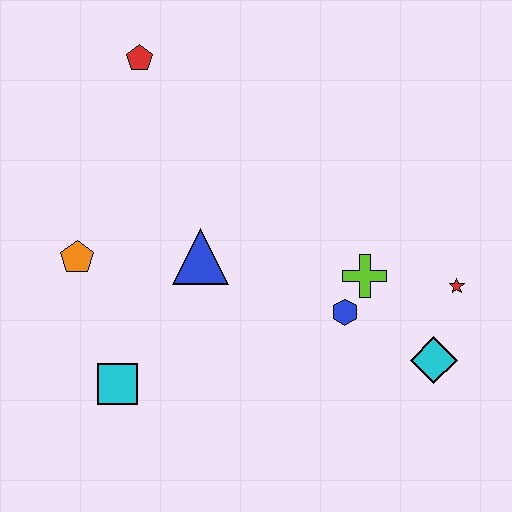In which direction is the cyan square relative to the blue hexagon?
The cyan square is to the left of the blue hexagon.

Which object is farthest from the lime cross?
The red pentagon is farthest from the lime cross.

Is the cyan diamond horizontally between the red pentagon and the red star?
Yes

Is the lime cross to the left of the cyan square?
No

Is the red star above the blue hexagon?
Yes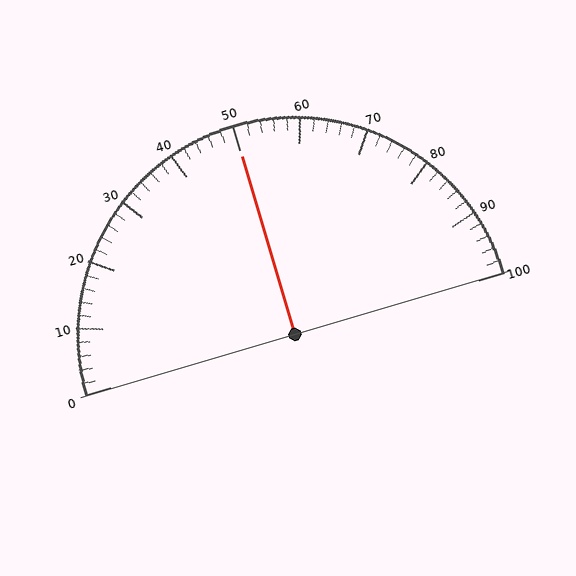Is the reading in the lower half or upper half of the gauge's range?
The reading is in the upper half of the range (0 to 100).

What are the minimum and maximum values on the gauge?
The gauge ranges from 0 to 100.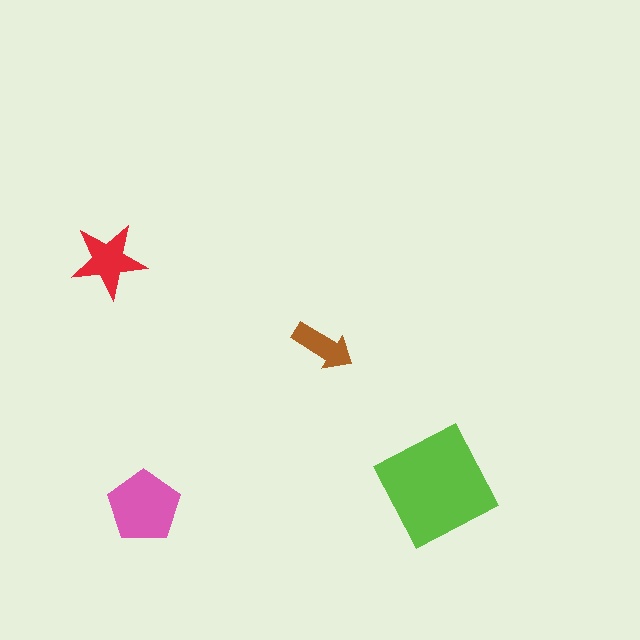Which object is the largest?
The lime square.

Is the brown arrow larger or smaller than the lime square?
Smaller.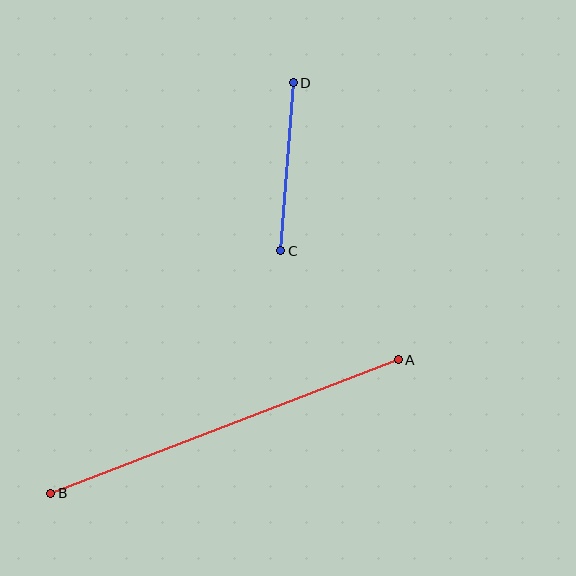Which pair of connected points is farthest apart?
Points A and B are farthest apart.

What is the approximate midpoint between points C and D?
The midpoint is at approximately (287, 167) pixels.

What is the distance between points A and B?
The distance is approximately 372 pixels.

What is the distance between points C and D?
The distance is approximately 169 pixels.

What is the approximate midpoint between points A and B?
The midpoint is at approximately (225, 427) pixels.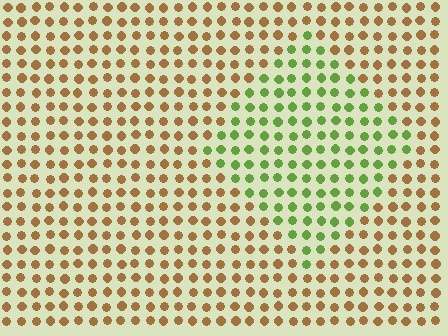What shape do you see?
I see a diamond.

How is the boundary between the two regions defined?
The boundary is defined purely by a slight shift in hue (about 66 degrees). Spacing, size, and orientation are identical on both sides.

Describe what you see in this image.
The image is filled with small brown elements in a uniform arrangement. A diamond-shaped region is visible where the elements are tinted to a slightly different hue, forming a subtle color boundary.